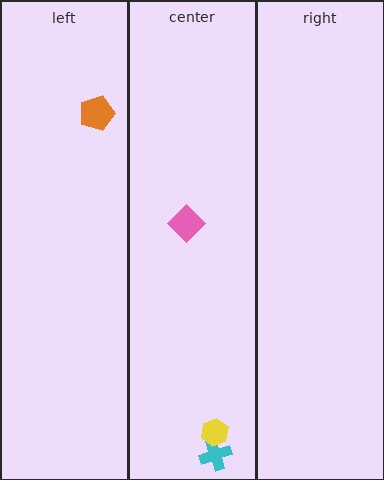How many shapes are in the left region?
1.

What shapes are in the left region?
The orange pentagon.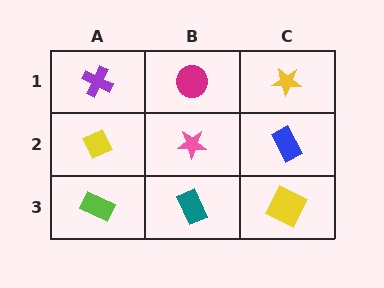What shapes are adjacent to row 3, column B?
A pink star (row 2, column B), a lime rectangle (row 3, column A), a yellow square (row 3, column C).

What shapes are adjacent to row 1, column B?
A pink star (row 2, column B), a purple cross (row 1, column A), a yellow star (row 1, column C).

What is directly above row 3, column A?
A yellow diamond.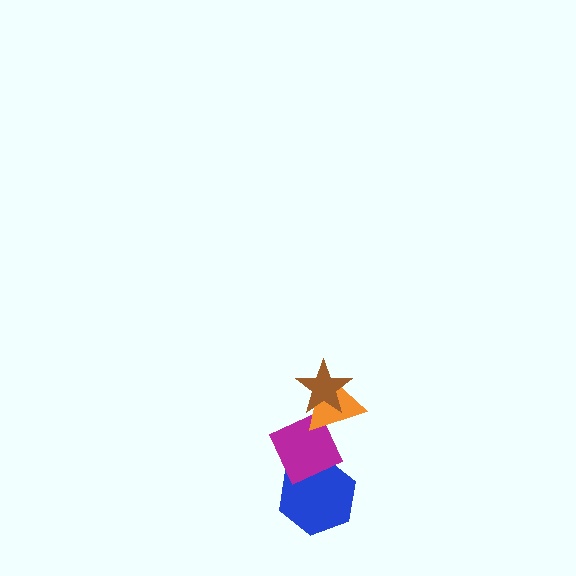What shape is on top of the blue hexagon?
The magenta diamond is on top of the blue hexagon.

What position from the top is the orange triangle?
The orange triangle is 2nd from the top.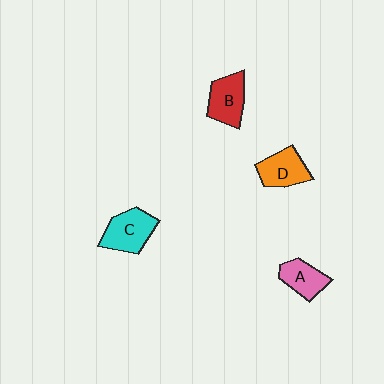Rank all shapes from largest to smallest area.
From largest to smallest: C (cyan), B (red), D (orange), A (pink).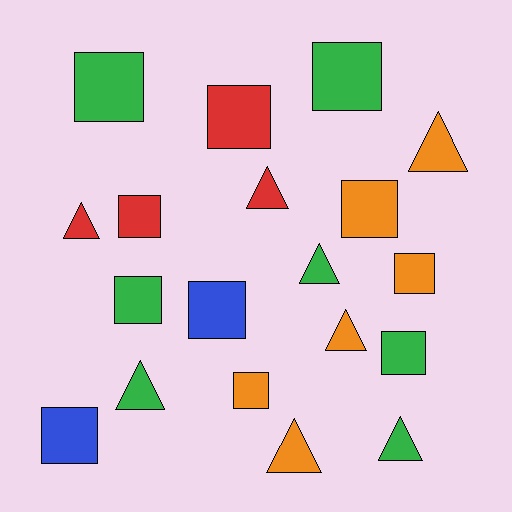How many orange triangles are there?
There are 3 orange triangles.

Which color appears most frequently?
Green, with 7 objects.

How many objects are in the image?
There are 19 objects.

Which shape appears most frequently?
Square, with 11 objects.